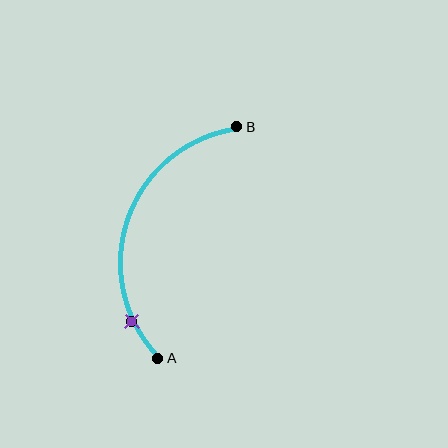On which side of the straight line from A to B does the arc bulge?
The arc bulges to the left of the straight line connecting A and B.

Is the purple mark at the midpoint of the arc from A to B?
No. The purple mark lies on the arc but is closer to endpoint A. The arc midpoint would be at the point on the curve equidistant along the arc from both A and B.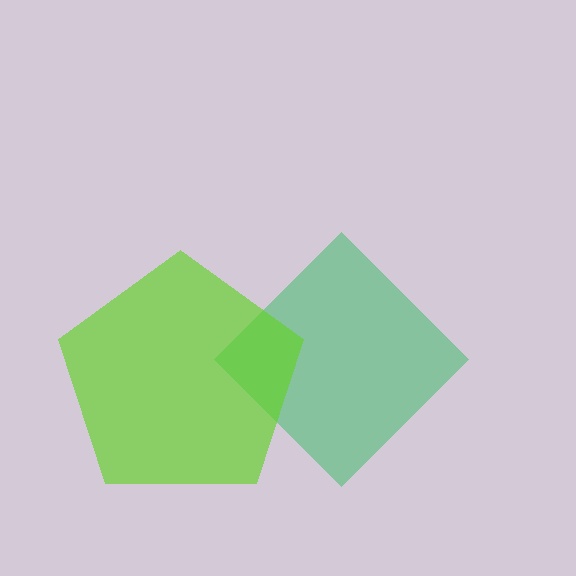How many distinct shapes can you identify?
There are 2 distinct shapes: a green diamond, a lime pentagon.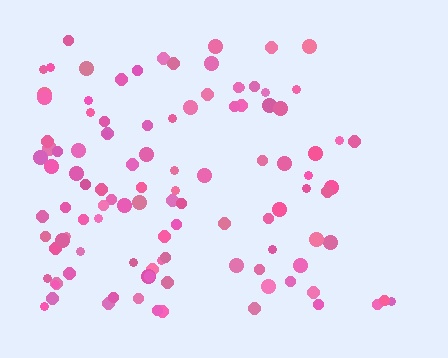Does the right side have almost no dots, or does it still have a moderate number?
Still a moderate number, just noticeably fewer than the left.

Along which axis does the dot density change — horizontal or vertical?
Horizontal.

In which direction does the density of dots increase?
From right to left, with the left side densest.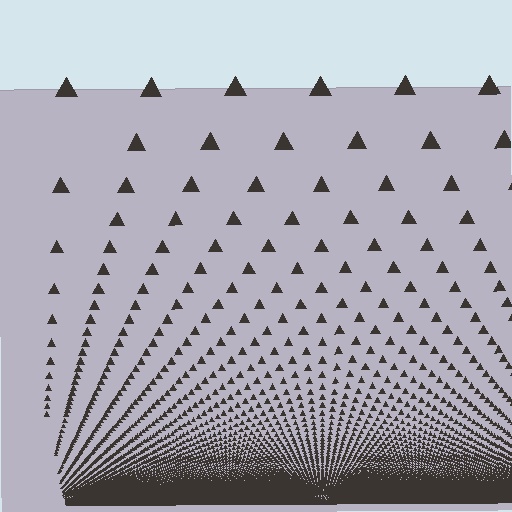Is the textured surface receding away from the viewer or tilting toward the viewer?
The surface appears to tilt toward the viewer. Texture elements get larger and sparser toward the top.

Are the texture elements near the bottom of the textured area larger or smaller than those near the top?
Smaller. The gradient is inverted — elements near the bottom are smaller and denser.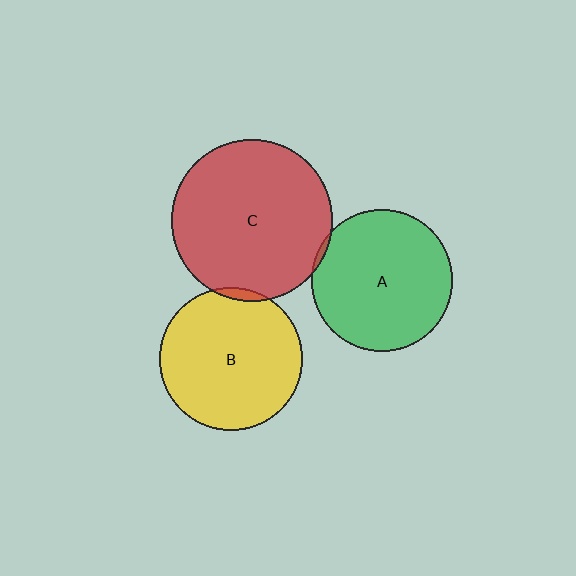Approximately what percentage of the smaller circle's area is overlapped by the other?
Approximately 5%.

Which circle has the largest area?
Circle C (red).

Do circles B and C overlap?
Yes.